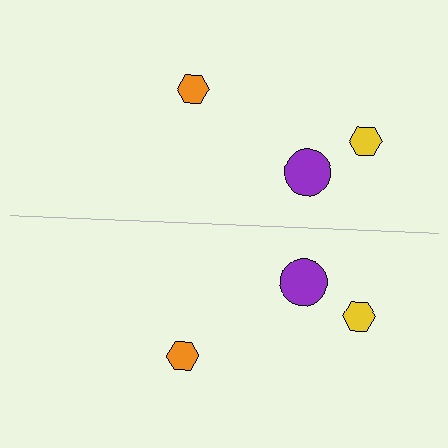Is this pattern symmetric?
Yes, this pattern has bilateral (reflection) symmetry.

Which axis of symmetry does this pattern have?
The pattern has a horizontal axis of symmetry running through the center of the image.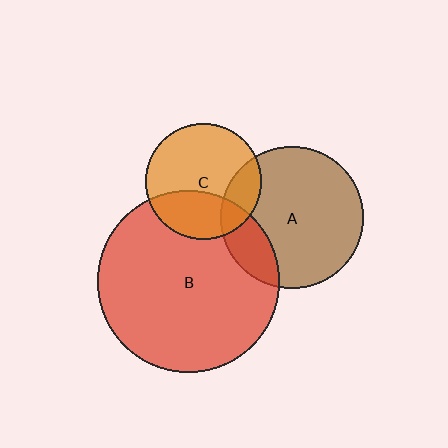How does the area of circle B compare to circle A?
Approximately 1.6 times.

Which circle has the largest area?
Circle B (red).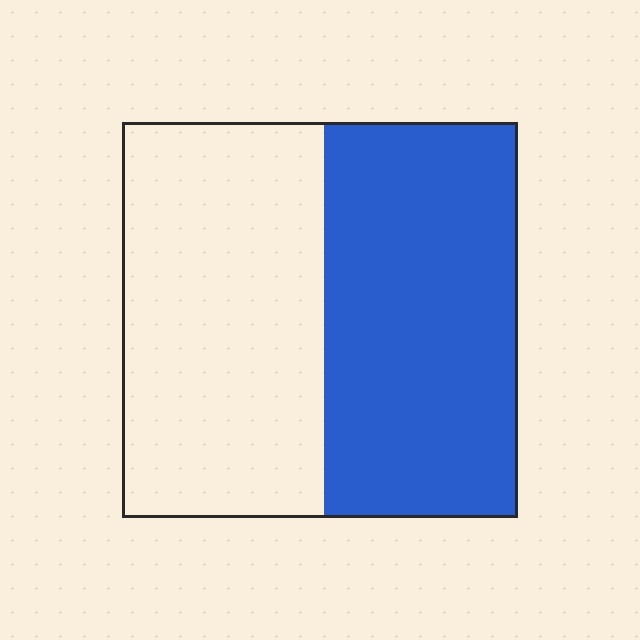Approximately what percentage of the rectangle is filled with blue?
Approximately 50%.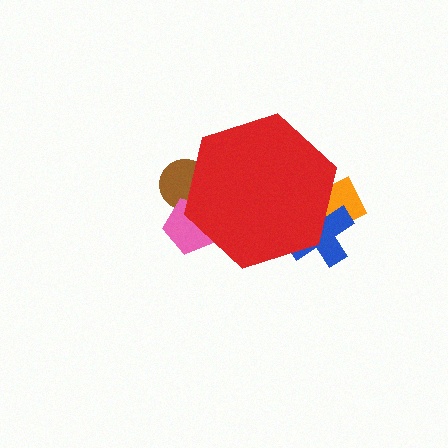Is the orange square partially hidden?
Yes, the orange square is partially hidden behind the red hexagon.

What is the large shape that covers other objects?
A red hexagon.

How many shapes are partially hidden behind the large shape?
4 shapes are partially hidden.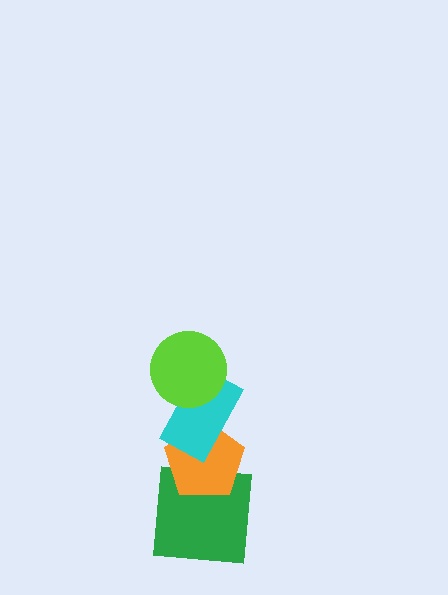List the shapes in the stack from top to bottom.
From top to bottom: the lime circle, the cyan rectangle, the orange pentagon, the green square.